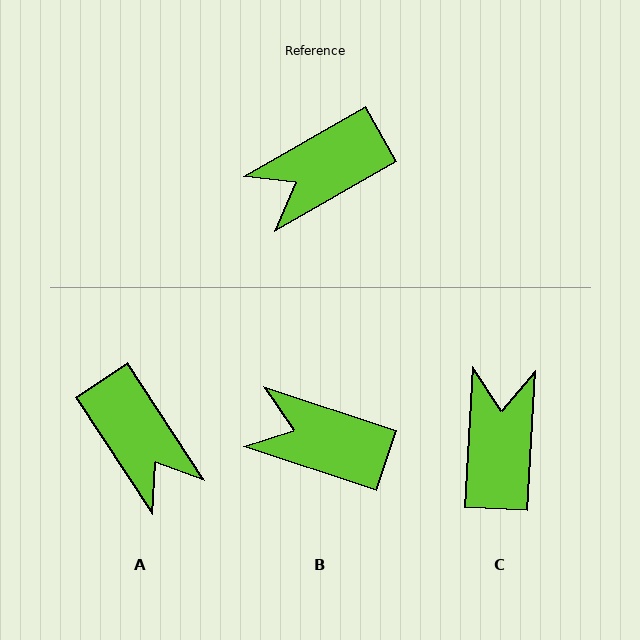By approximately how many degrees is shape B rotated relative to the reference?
Approximately 48 degrees clockwise.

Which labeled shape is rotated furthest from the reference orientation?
C, about 123 degrees away.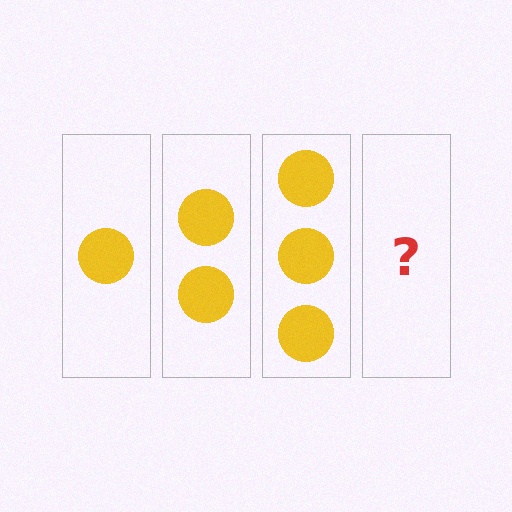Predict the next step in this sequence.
The next step is 4 circles.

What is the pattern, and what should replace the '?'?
The pattern is that each step adds one more circle. The '?' should be 4 circles.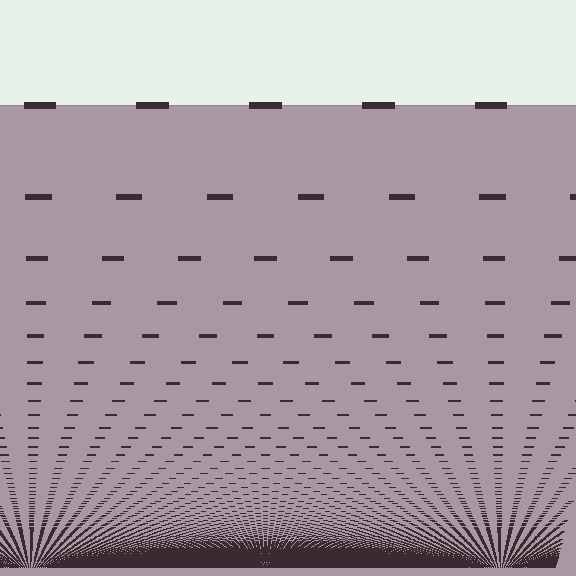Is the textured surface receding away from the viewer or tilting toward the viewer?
The surface appears to tilt toward the viewer. Texture elements get larger and sparser toward the top.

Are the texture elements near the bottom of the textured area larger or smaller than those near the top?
Smaller. The gradient is inverted — elements near the bottom are smaller and denser.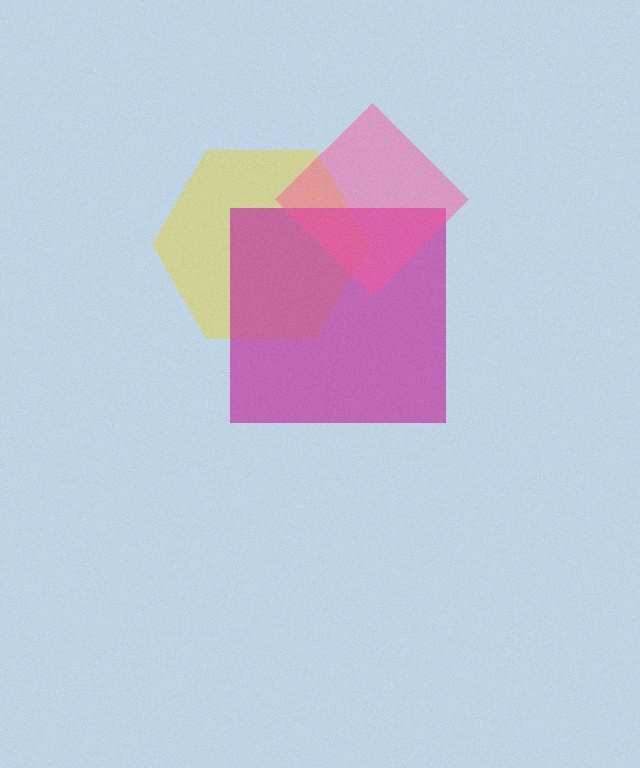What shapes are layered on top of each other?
The layered shapes are: a yellow hexagon, a magenta square, a pink diamond.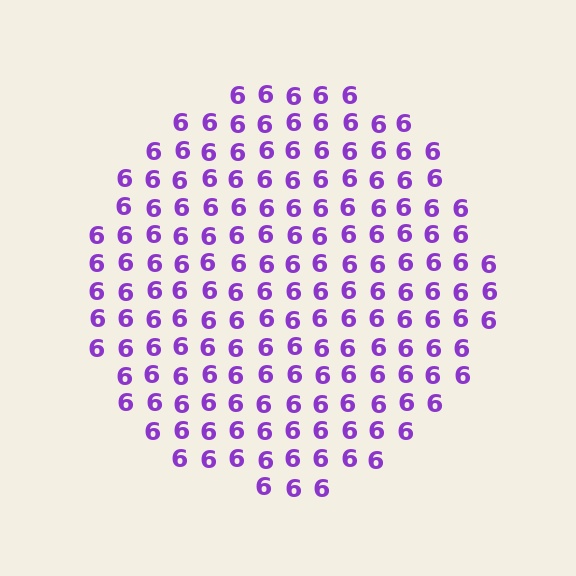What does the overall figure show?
The overall figure shows a circle.